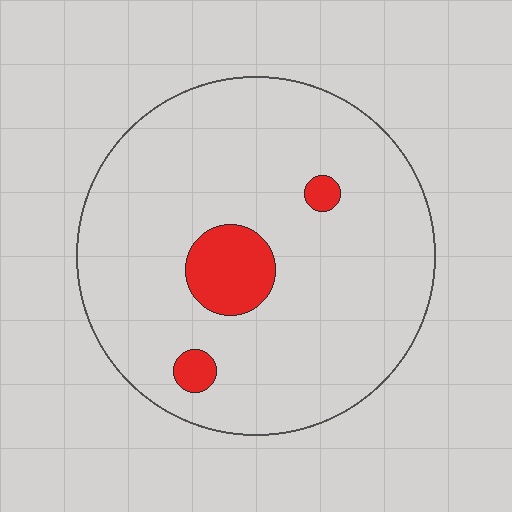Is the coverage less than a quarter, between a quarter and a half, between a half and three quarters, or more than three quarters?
Less than a quarter.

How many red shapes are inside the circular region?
3.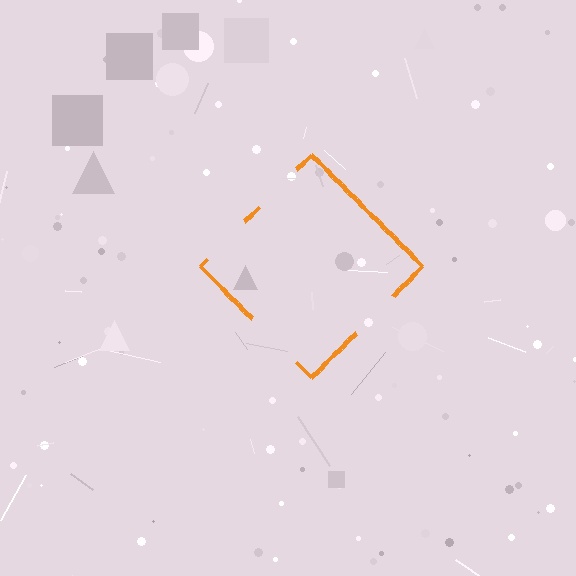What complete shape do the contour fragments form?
The contour fragments form a diamond.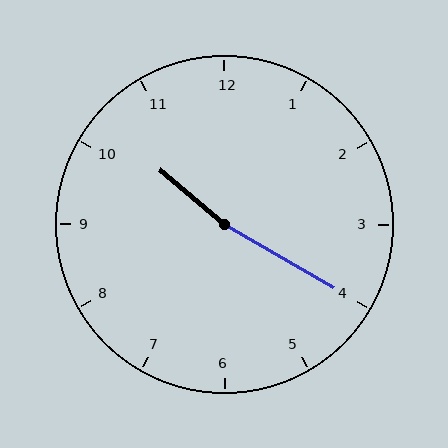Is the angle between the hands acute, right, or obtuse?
It is obtuse.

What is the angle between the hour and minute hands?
Approximately 170 degrees.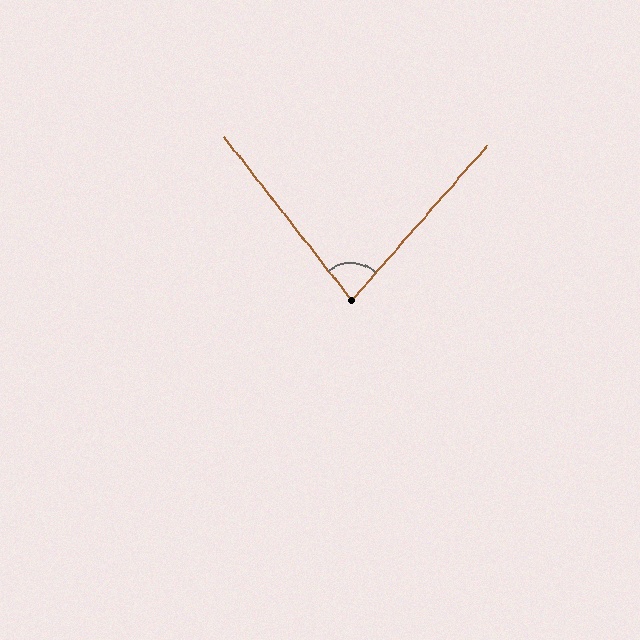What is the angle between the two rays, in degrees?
Approximately 79 degrees.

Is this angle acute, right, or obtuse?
It is acute.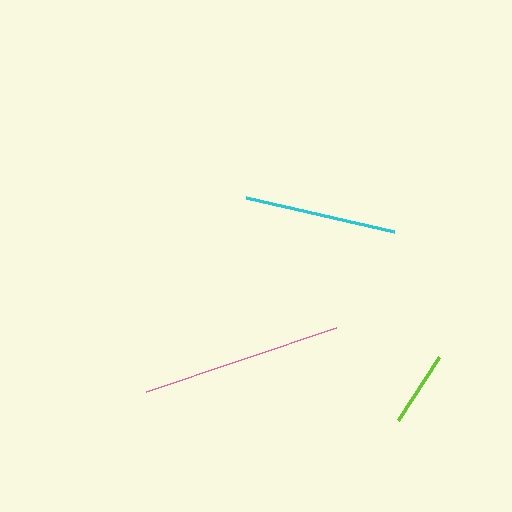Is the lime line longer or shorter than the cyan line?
The cyan line is longer than the lime line.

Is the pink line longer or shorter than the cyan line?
The pink line is longer than the cyan line.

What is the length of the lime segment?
The lime segment is approximately 75 pixels long.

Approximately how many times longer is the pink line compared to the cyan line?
The pink line is approximately 1.3 times the length of the cyan line.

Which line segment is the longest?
The pink line is the longest at approximately 201 pixels.